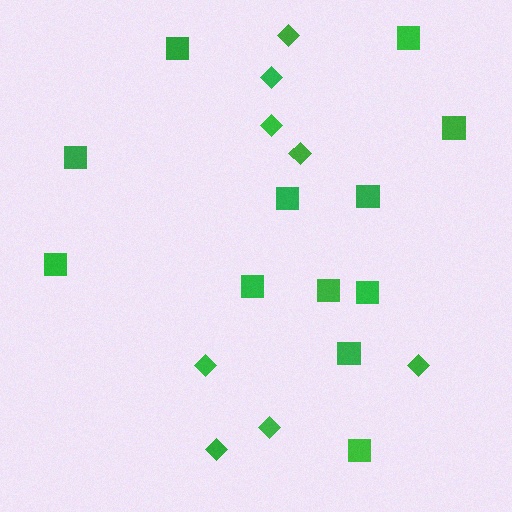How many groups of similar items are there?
There are 2 groups: one group of diamonds (8) and one group of squares (12).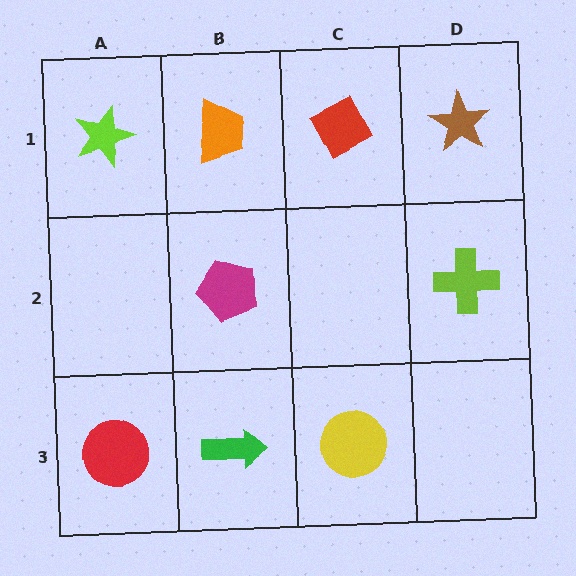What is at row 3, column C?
A yellow circle.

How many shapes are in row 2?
2 shapes.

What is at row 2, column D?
A lime cross.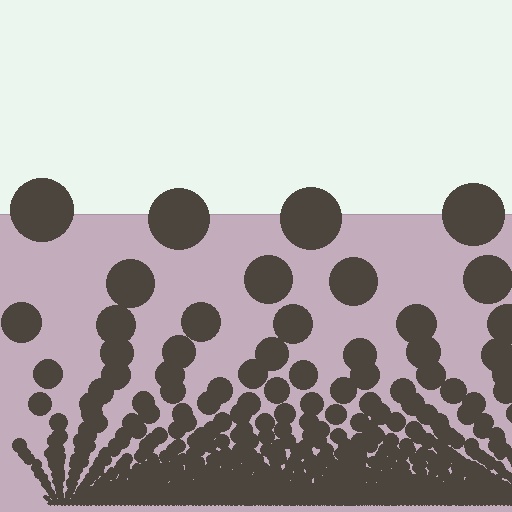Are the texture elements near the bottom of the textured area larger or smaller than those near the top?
Smaller. The gradient is inverted — elements near the bottom are smaller and denser.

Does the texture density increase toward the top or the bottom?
Density increases toward the bottom.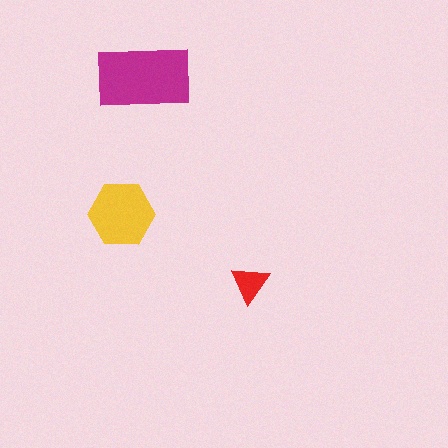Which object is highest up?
The magenta rectangle is topmost.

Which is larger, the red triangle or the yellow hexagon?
The yellow hexagon.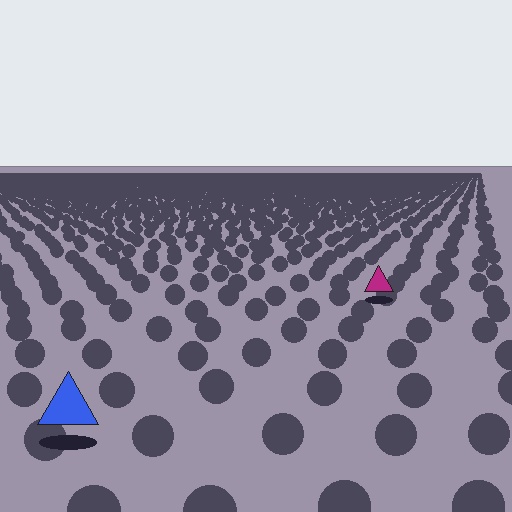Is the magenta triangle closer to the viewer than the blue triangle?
No. The blue triangle is closer — you can tell from the texture gradient: the ground texture is coarser near it.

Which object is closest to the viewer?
The blue triangle is closest. The texture marks near it are larger and more spread out.